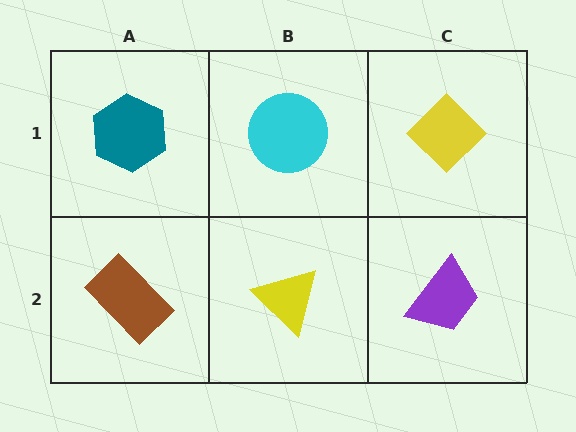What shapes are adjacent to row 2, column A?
A teal hexagon (row 1, column A), a yellow triangle (row 2, column B).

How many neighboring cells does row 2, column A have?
2.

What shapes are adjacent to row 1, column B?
A yellow triangle (row 2, column B), a teal hexagon (row 1, column A), a yellow diamond (row 1, column C).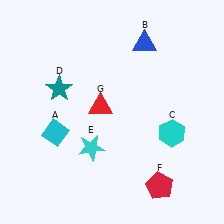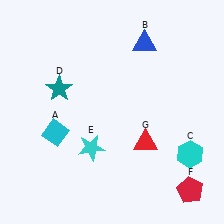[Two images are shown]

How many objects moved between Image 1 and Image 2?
3 objects moved between the two images.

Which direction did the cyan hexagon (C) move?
The cyan hexagon (C) moved down.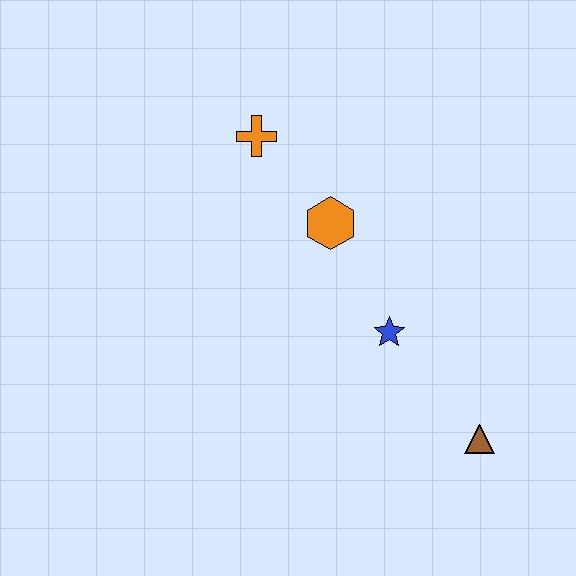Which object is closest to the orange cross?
The orange hexagon is closest to the orange cross.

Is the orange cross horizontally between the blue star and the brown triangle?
No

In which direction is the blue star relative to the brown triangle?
The blue star is above the brown triangle.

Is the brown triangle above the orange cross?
No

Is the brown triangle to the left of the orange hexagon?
No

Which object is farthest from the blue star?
The orange cross is farthest from the blue star.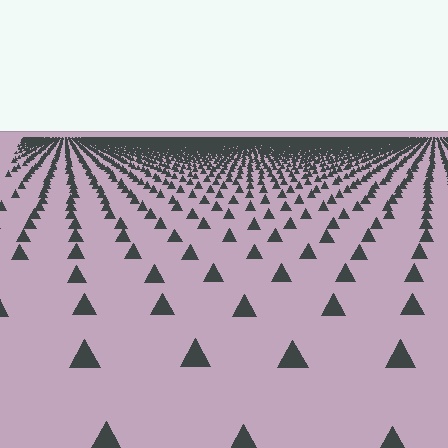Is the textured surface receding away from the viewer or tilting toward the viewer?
The surface is receding away from the viewer. Texture elements get smaller and denser toward the top.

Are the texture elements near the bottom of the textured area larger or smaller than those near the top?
Larger. Near the bottom, elements are closer to the viewer and appear at a bigger on-screen size.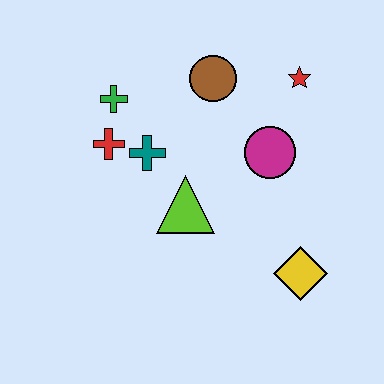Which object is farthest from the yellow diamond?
The green cross is farthest from the yellow diamond.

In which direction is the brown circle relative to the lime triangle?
The brown circle is above the lime triangle.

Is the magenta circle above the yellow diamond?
Yes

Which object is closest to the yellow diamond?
The magenta circle is closest to the yellow diamond.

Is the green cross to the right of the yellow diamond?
No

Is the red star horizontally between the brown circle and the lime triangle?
No